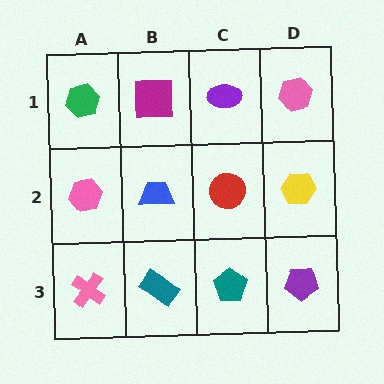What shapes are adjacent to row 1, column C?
A red circle (row 2, column C), a magenta square (row 1, column B), a pink hexagon (row 1, column D).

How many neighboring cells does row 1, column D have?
2.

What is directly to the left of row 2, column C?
A blue trapezoid.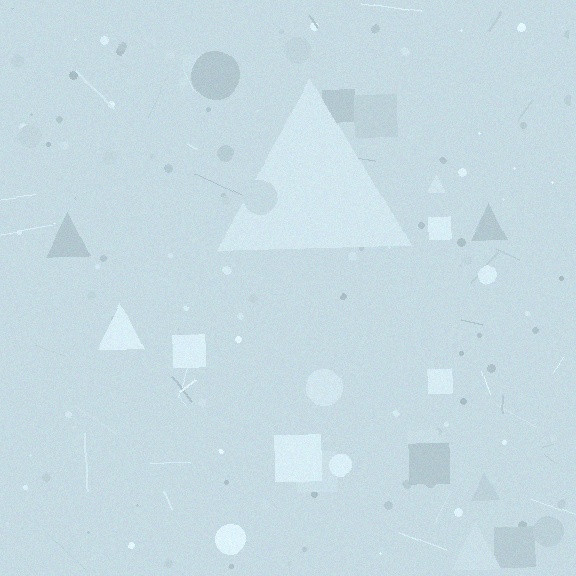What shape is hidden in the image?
A triangle is hidden in the image.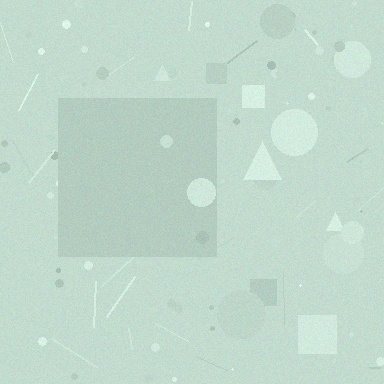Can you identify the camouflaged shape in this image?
The camouflaged shape is a square.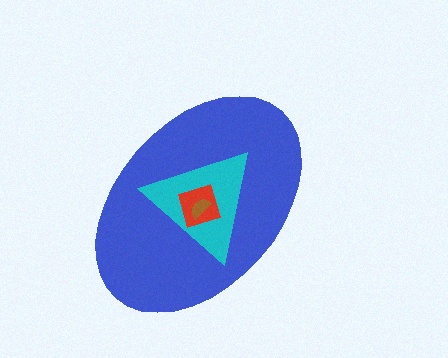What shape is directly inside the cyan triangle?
The red diamond.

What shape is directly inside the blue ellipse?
The cyan triangle.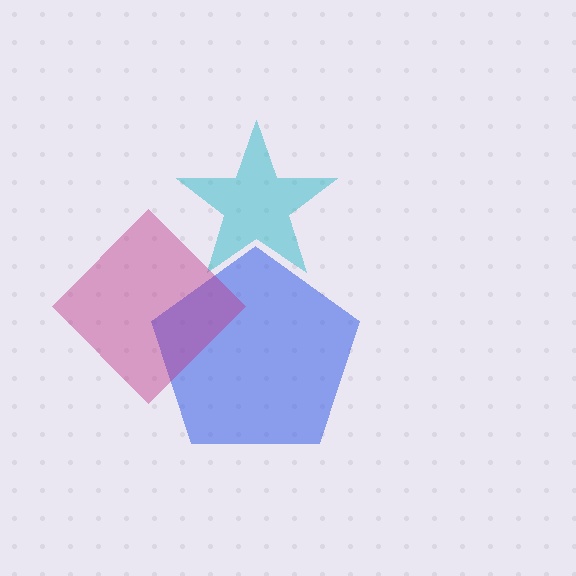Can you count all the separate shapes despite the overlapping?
Yes, there are 3 separate shapes.